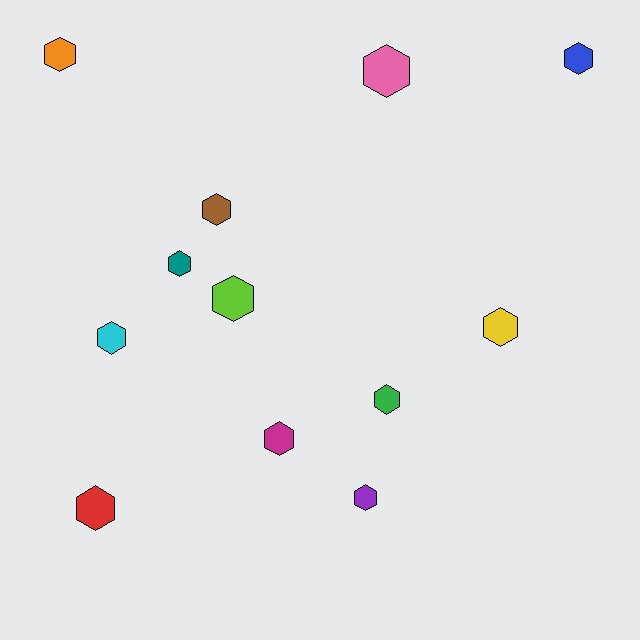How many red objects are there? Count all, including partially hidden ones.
There is 1 red object.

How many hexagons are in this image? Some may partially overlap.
There are 12 hexagons.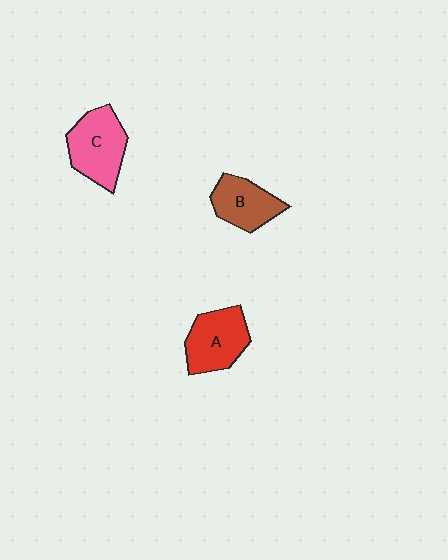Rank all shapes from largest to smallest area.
From largest to smallest: C (pink), A (red), B (brown).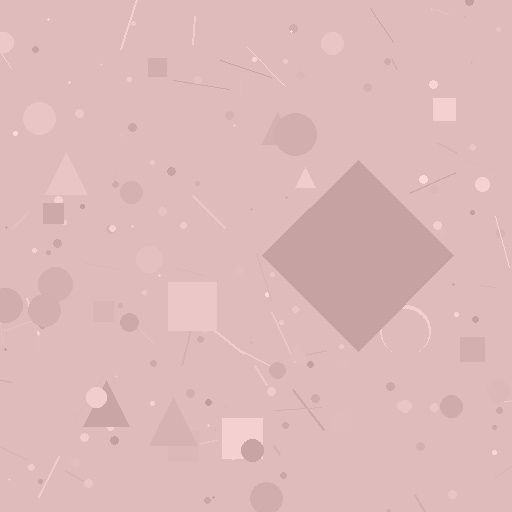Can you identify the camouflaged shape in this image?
The camouflaged shape is a diamond.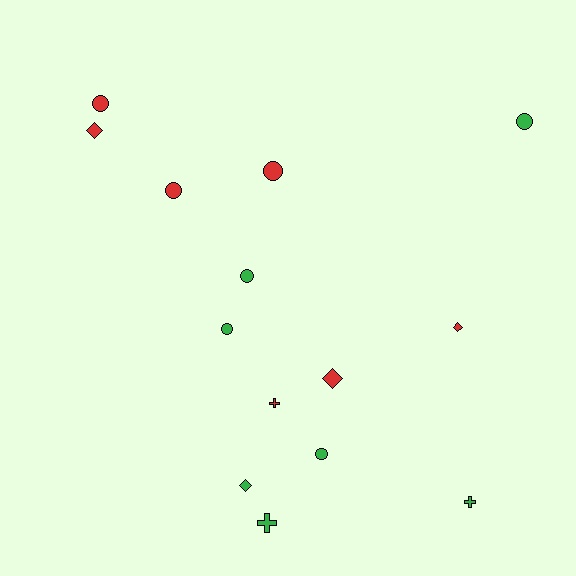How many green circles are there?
There are 4 green circles.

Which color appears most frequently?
Red, with 7 objects.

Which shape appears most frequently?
Circle, with 7 objects.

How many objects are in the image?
There are 14 objects.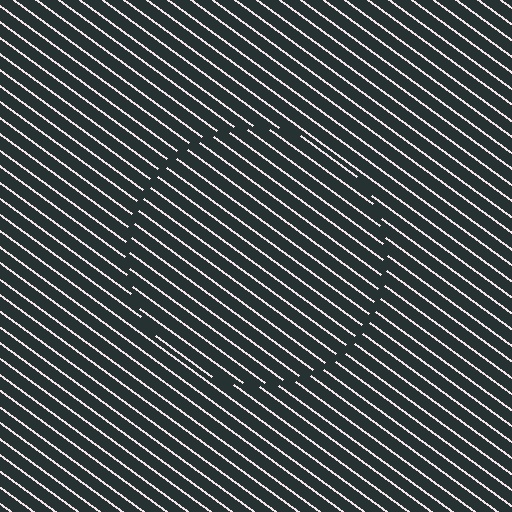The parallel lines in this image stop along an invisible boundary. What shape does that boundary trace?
An illusory circle. The interior of the shape contains the same grating, shifted by half a period — the contour is defined by the phase discontinuity where line-ends from the inner and outer gratings abut.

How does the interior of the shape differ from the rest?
The interior of the shape contains the same grating, shifted by half a period — the contour is defined by the phase discontinuity where line-ends from the inner and outer gratings abut.